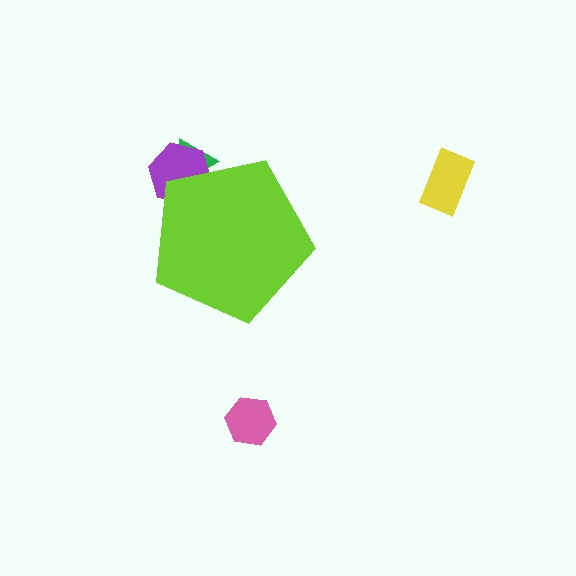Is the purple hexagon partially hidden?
Yes, the purple hexagon is partially hidden behind the lime pentagon.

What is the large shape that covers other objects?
A lime pentagon.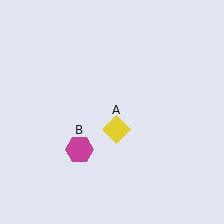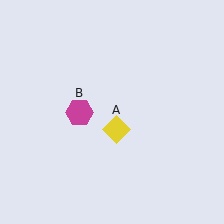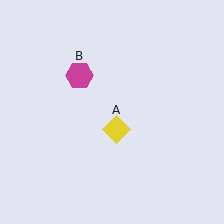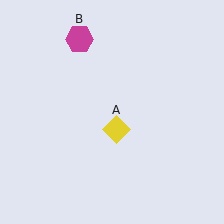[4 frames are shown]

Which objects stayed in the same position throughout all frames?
Yellow diamond (object A) remained stationary.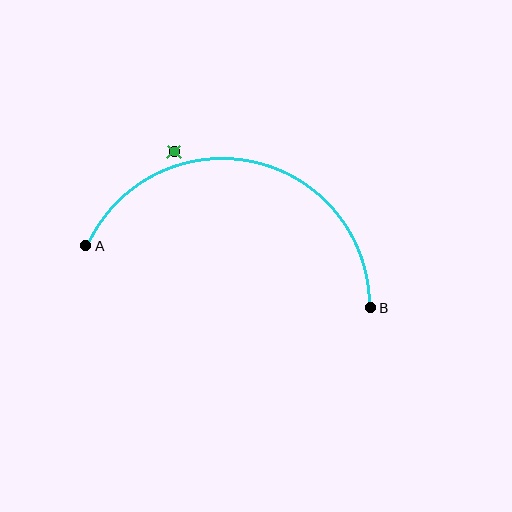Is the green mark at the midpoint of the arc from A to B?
No — the green mark does not lie on the arc at all. It sits slightly outside the curve.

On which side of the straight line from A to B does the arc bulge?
The arc bulges above the straight line connecting A and B.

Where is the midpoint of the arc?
The arc midpoint is the point on the curve farthest from the straight line joining A and B. It sits above that line.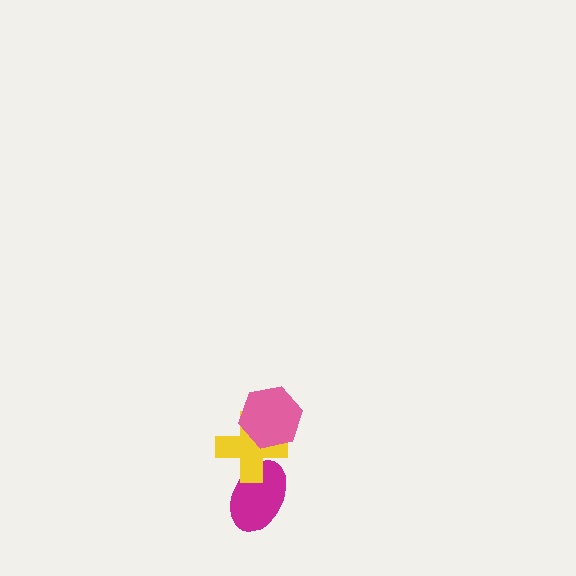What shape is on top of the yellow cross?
The pink hexagon is on top of the yellow cross.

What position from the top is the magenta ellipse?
The magenta ellipse is 3rd from the top.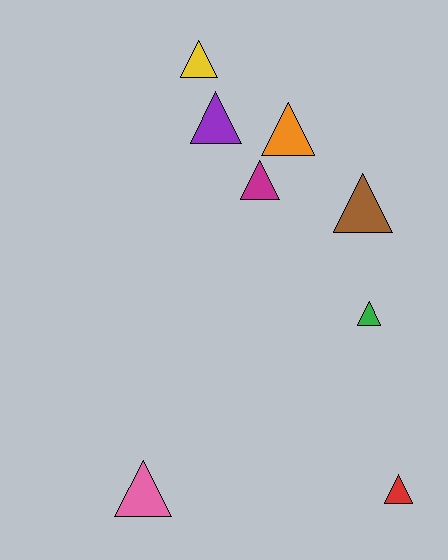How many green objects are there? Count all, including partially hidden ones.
There is 1 green object.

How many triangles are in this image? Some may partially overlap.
There are 8 triangles.